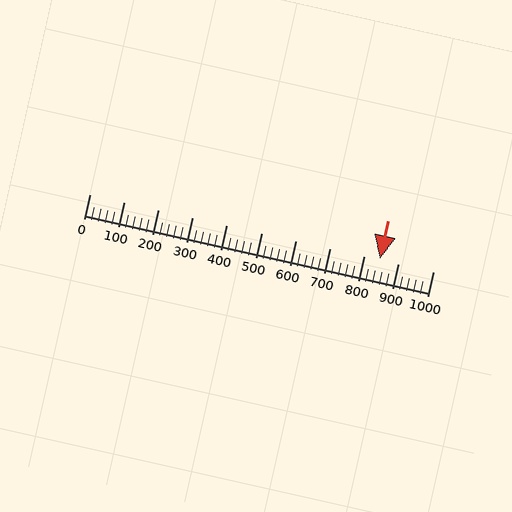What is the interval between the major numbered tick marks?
The major tick marks are spaced 100 units apart.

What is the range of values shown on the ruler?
The ruler shows values from 0 to 1000.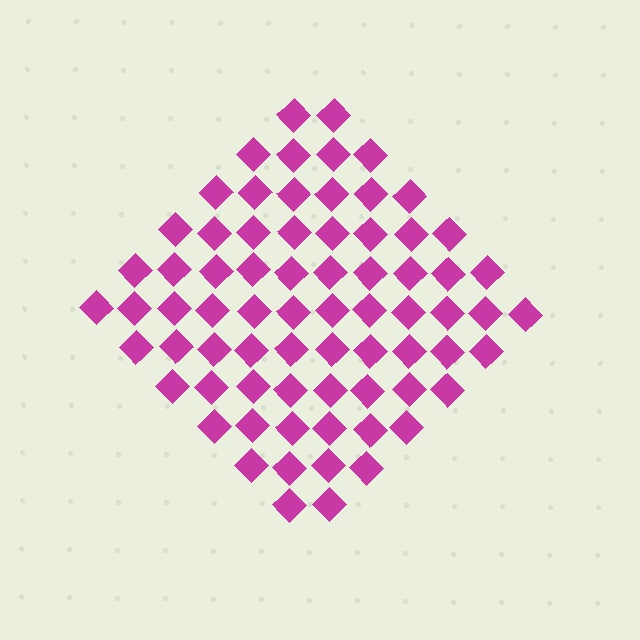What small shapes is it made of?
It is made of small diamonds.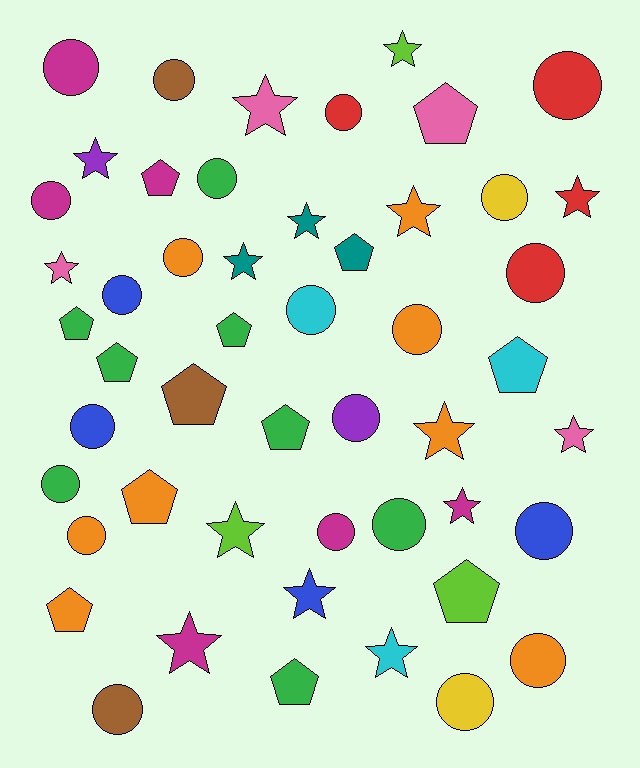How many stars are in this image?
There are 15 stars.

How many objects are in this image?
There are 50 objects.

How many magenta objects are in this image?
There are 6 magenta objects.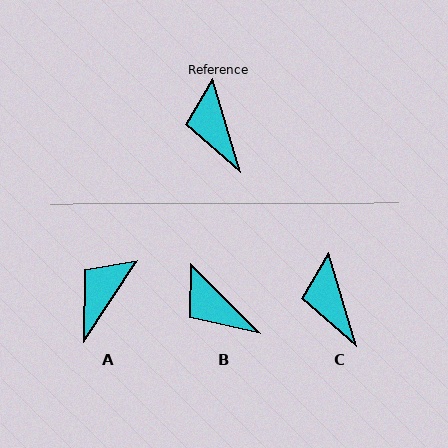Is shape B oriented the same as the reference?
No, it is off by about 29 degrees.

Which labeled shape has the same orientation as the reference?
C.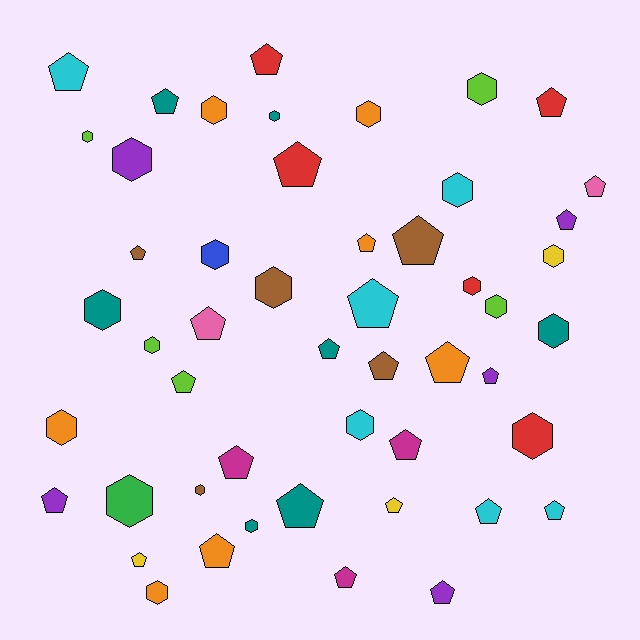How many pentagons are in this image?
There are 28 pentagons.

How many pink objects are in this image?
There are 2 pink objects.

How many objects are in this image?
There are 50 objects.